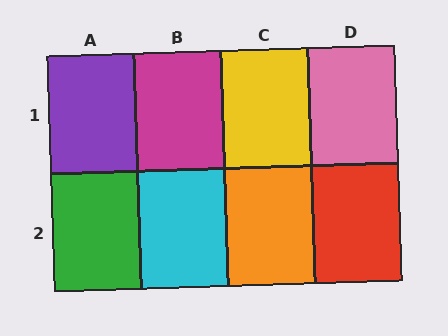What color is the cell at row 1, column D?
Pink.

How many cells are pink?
1 cell is pink.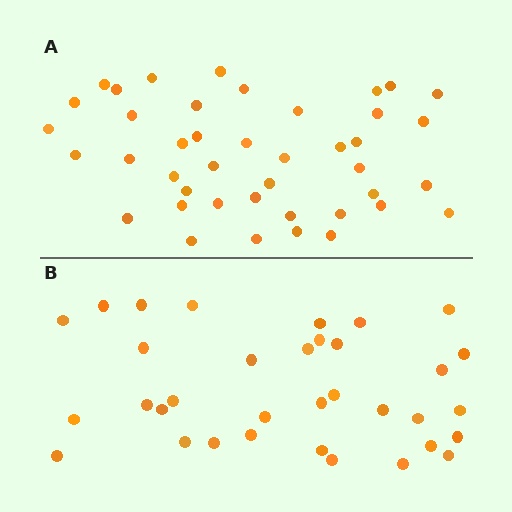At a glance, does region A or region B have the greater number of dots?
Region A (the top region) has more dots.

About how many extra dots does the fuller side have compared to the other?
Region A has roughly 8 or so more dots than region B.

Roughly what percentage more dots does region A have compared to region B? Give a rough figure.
About 25% more.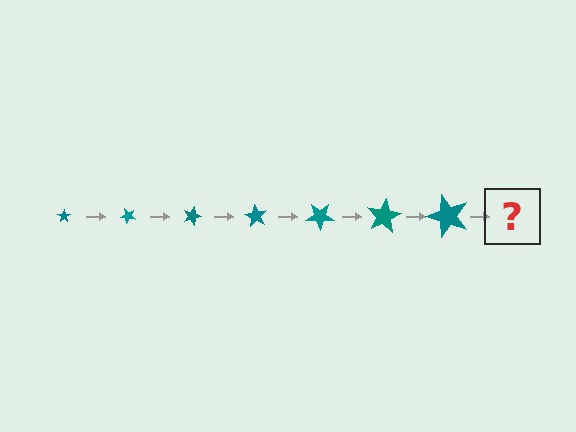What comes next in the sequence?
The next element should be a star, larger than the previous one and rotated 315 degrees from the start.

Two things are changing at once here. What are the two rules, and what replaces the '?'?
The two rules are that the star grows larger each step and it rotates 45 degrees each step. The '?' should be a star, larger than the previous one and rotated 315 degrees from the start.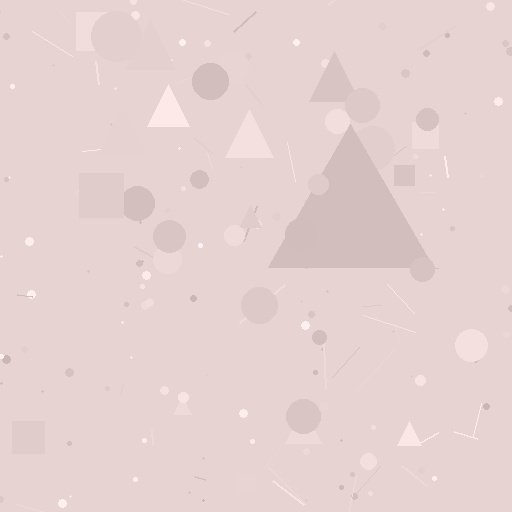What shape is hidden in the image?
A triangle is hidden in the image.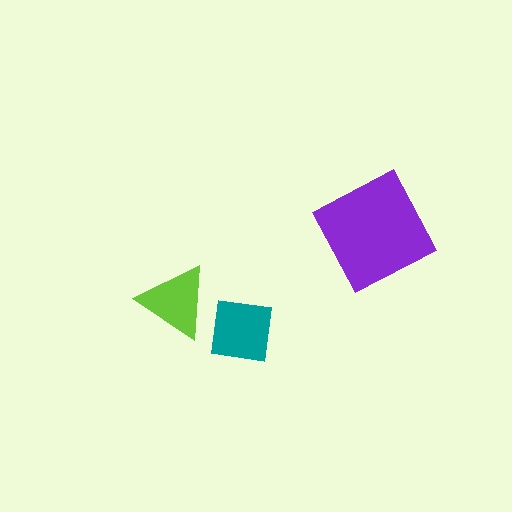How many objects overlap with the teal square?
1 object overlaps with the teal square.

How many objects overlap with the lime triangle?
1 object overlaps with the lime triangle.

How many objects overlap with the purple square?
0 objects overlap with the purple square.